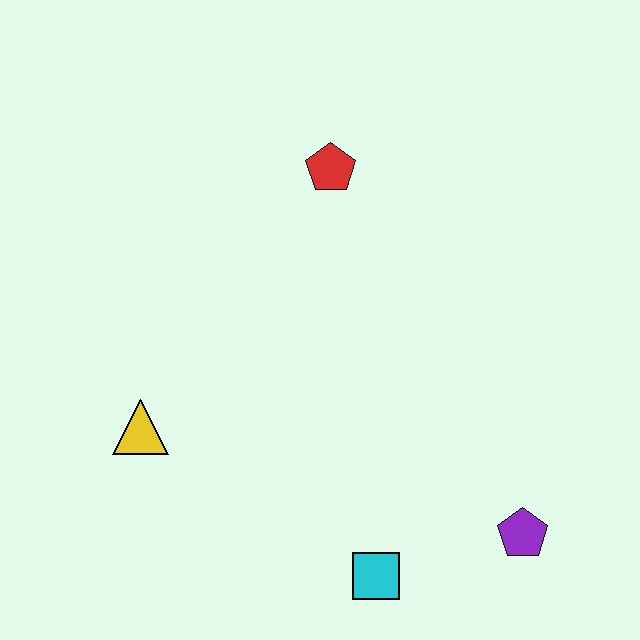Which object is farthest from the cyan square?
The red pentagon is farthest from the cyan square.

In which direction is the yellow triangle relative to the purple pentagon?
The yellow triangle is to the left of the purple pentagon.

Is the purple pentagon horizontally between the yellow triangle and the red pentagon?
No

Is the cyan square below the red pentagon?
Yes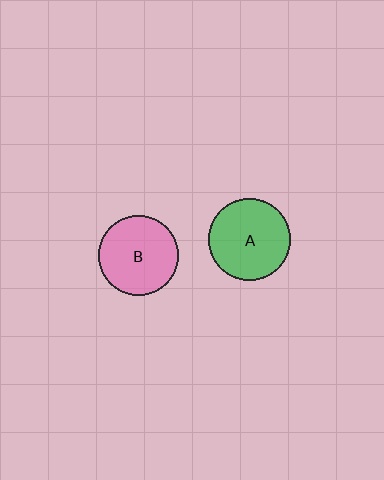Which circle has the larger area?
Circle A (green).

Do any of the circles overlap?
No, none of the circles overlap.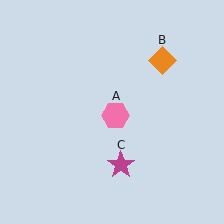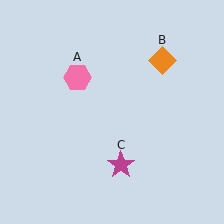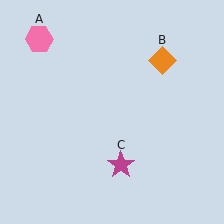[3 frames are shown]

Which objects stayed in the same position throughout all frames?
Orange diamond (object B) and magenta star (object C) remained stationary.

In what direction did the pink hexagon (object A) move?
The pink hexagon (object A) moved up and to the left.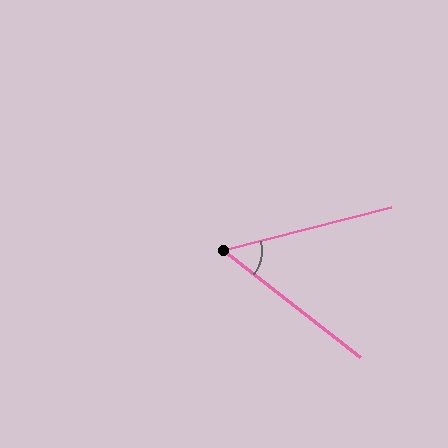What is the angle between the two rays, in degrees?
Approximately 52 degrees.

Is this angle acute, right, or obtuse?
It is acute.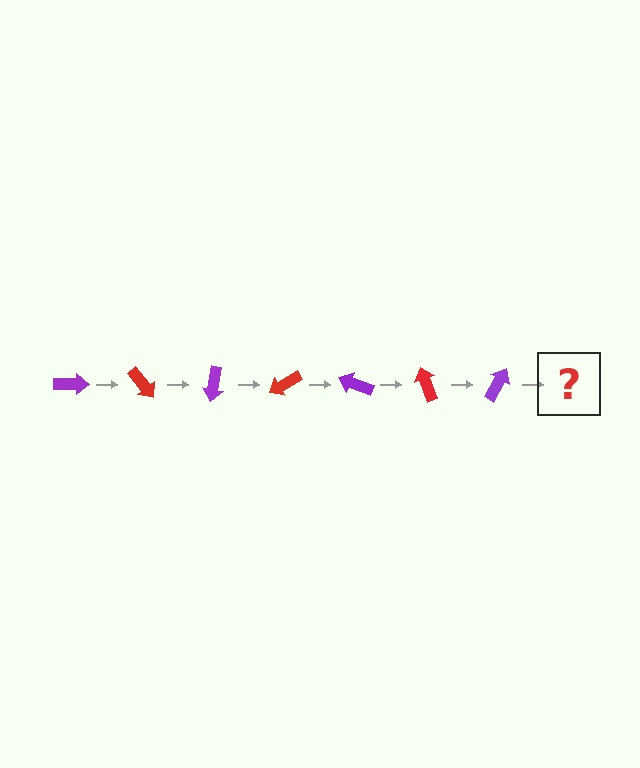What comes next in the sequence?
The next element should be a red arrow, rotated 350 degrees from the start.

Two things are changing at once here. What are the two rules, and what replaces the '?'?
The two rules are that it rotates 50 degrees each step and the color cycles through purple and red. The '?' should be a red arrow, rotated 350 degrees from the start.